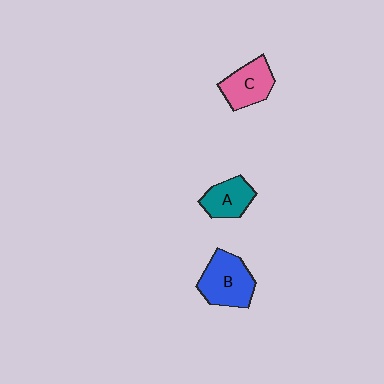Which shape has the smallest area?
Shape A (teal).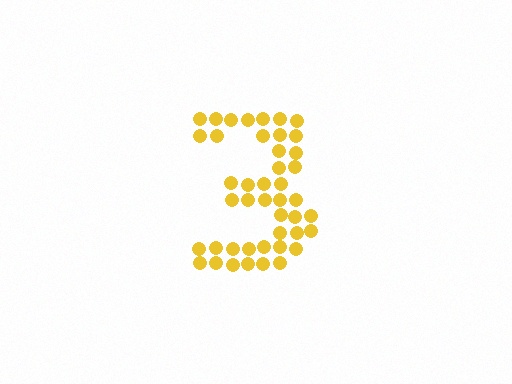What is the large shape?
The large shape is the digit 3.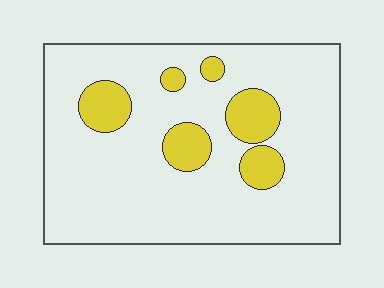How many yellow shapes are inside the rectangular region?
6.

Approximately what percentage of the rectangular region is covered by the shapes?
Approximately 15%.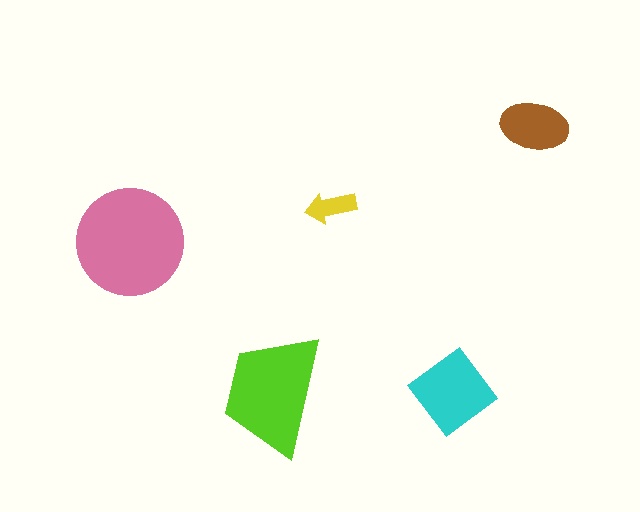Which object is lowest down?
The cyan diamond is bottommost.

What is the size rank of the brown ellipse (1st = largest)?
4th.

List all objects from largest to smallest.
The pink circle, the lime trapezoid, the cyan diamond, the brown ellipse, the yellow arrow.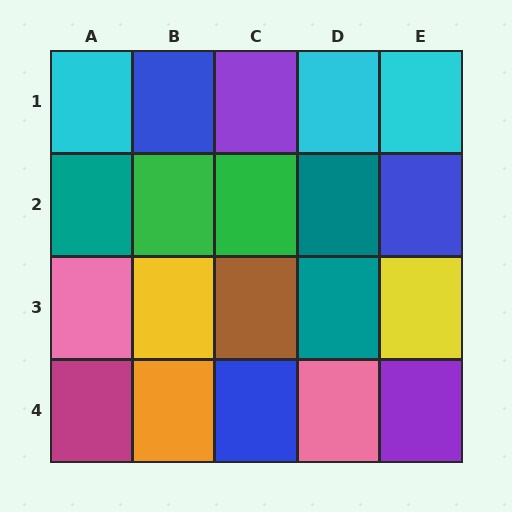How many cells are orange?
1 cell is orange.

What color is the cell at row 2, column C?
Green.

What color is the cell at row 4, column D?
Pink.